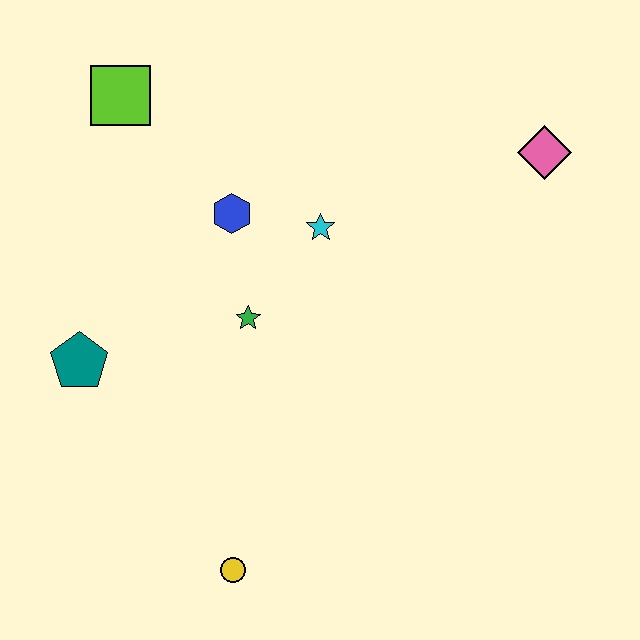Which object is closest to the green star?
The blue hexagon is closest to the green star.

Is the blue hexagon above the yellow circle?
Yes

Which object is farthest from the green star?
The pink diamond is farthest from the green star.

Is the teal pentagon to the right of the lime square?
No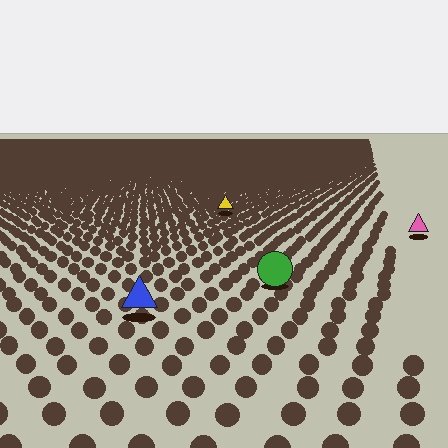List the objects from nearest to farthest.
From nearest to farthest: the blue triangle, the green circle, the pink triangle, the yellow triangle.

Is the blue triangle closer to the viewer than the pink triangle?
Yes. The blue triangle is closer — you can tell from the texture gradient: the ground texture is coarser near it.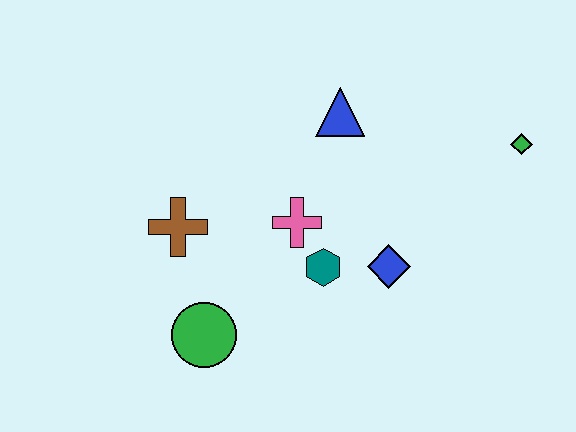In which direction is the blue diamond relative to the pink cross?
The blue diamond is to the right of the pink cross.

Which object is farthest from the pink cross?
The green diamond is farthest from the pink cross.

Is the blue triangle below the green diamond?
No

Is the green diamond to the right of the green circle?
Yes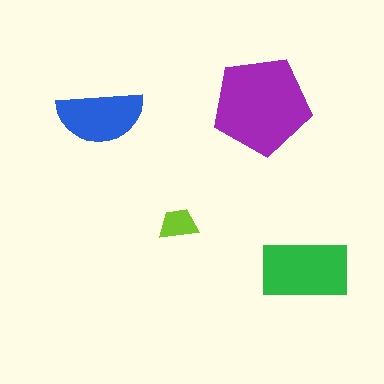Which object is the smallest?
The lime trapezoid.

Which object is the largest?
The purple pentagon.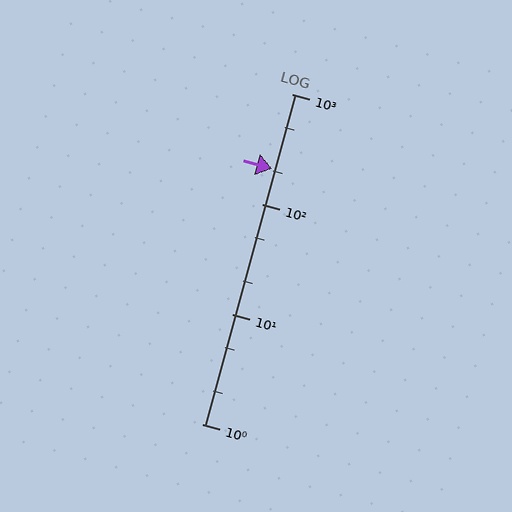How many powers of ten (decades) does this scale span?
The scale spans 3 decades, from 1 to 1000.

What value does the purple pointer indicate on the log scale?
The pointer indicates approximately 210.